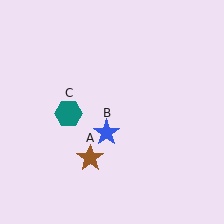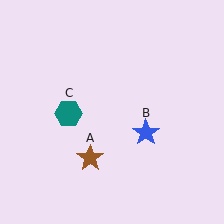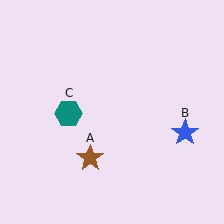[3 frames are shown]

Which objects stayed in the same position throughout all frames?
Brown star (object A) and teal hexagon (object C) remained stationary.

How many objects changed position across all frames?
1 object changed position: blue star (object B).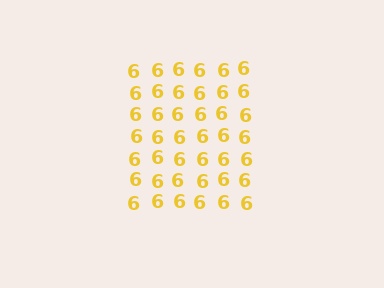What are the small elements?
The small elements are digit 6's.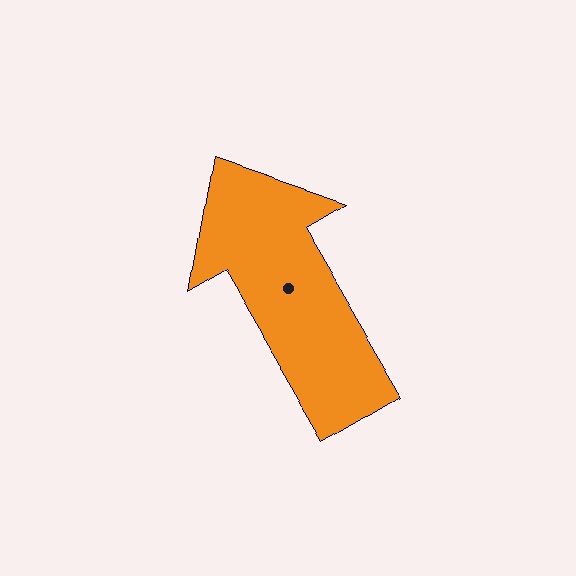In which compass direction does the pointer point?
Northwest.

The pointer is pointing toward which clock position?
Roughly 11 o'clock.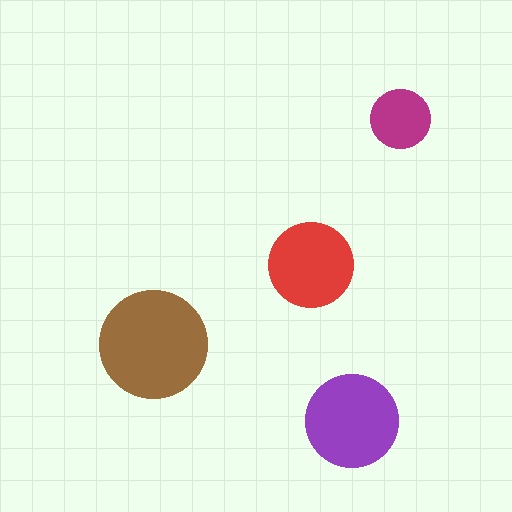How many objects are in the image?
There are 4 objects in the image.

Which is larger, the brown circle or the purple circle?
The brown one.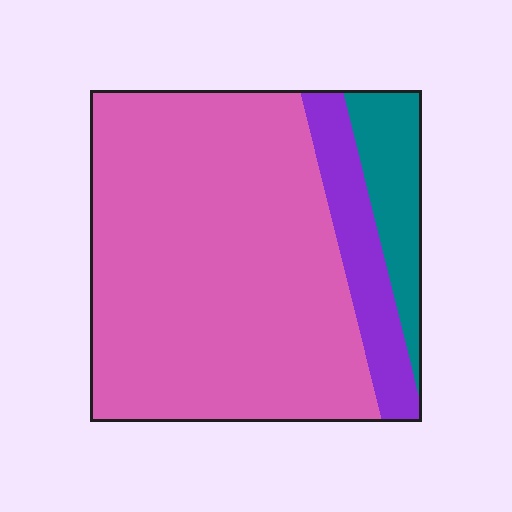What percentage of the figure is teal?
Teal takes up about one eighth (1/8) of the figure.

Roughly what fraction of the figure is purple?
Purple takes up about one eighth (1/8) of the figure.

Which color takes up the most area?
Pink, at roughly 75%.